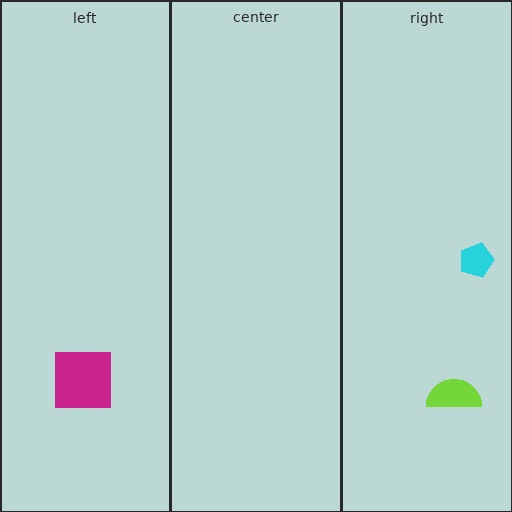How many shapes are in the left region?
1.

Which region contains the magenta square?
The left region.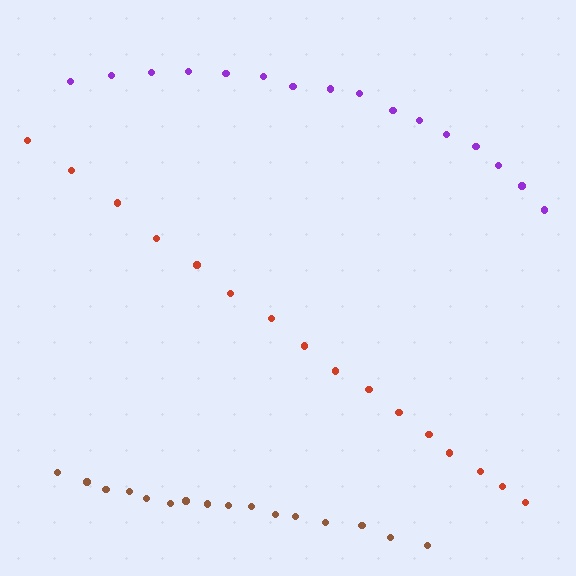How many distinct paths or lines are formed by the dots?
There are 3 distinct paths.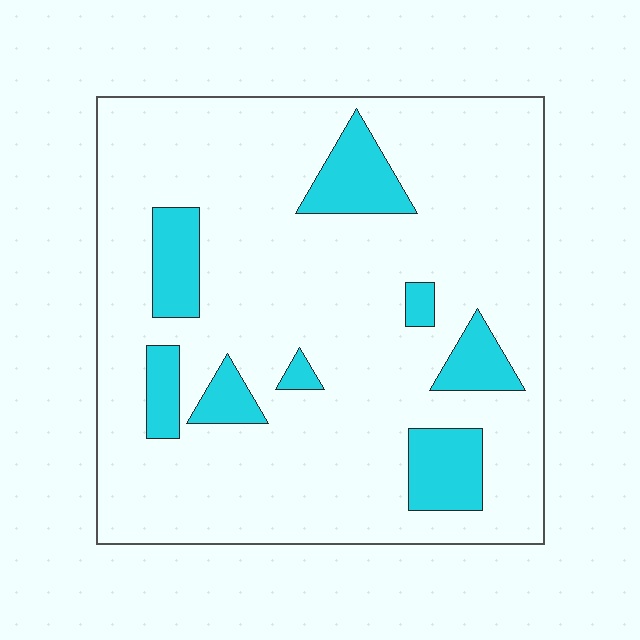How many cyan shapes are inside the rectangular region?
8.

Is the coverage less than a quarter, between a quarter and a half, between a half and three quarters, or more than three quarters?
Less than a quarter.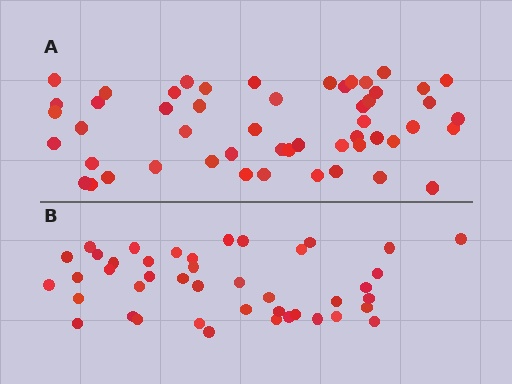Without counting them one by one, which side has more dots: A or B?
Region A (the top region) has more dots.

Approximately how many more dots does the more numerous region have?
Region A has roughly 8 or so more dots than region B.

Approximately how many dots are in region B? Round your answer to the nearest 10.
About 40 dots. (The exact count is 43, which rounds to 40.)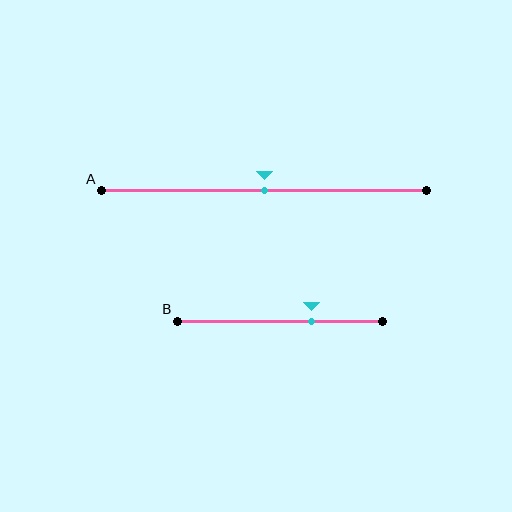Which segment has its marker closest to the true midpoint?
Segment A has its marker closest to the true midpoint.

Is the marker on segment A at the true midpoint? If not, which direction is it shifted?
Yes, the marker on segment A is at the true midpoint.